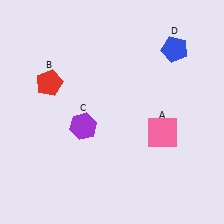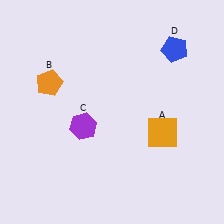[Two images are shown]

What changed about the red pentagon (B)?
In Image 1, B is red. In Image 2, it changed to orange.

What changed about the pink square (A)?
In Image 1, A is pink. In Image 2, it changed to orange.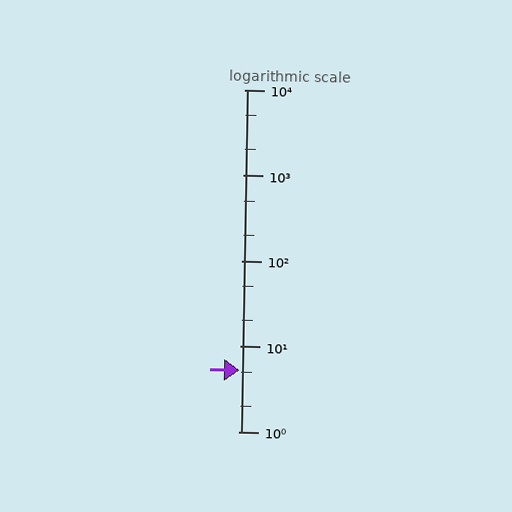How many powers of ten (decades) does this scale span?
The scale spans 4 decades, from 1 to 10000.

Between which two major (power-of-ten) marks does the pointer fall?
The pointer is between 1 and 10.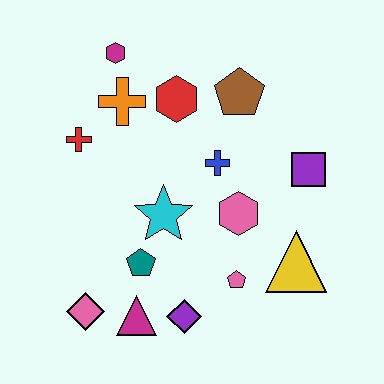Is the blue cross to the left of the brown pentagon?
Yes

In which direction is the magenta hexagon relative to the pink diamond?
The magenta hexagon is above the pink diamond.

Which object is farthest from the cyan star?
The magenta hexagon is farthest from the cyan star.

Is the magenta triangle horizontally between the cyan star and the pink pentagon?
No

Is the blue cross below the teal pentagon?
No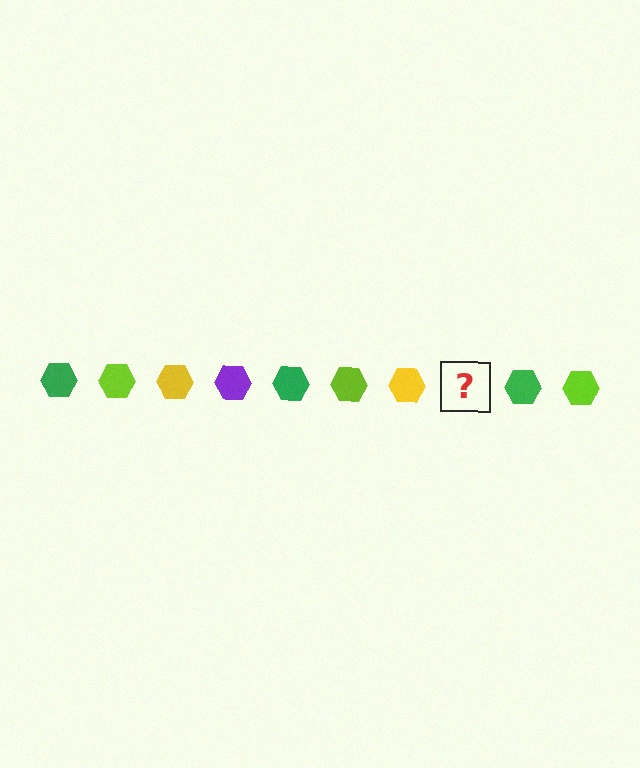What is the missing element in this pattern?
The missing element is a purple hexagon.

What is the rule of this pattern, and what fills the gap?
The rule is that the pattern cycles through green, lime, yellow, purple hexagons. The gap should be filled with a purple hexagon.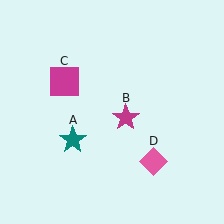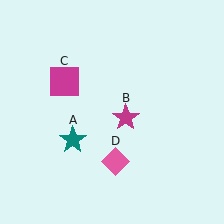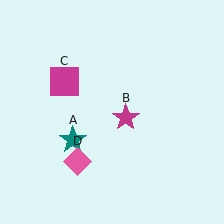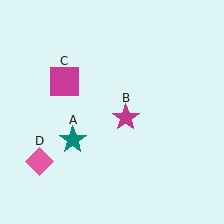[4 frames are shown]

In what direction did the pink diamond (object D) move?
The pink diamond (object D) moved left.